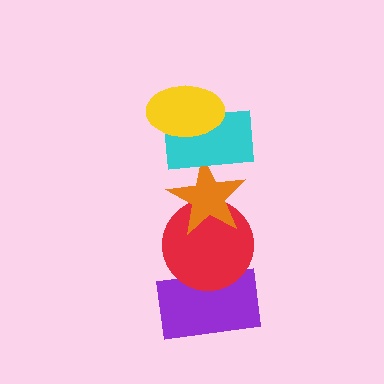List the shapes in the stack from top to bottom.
From top to bottom: the yellow ellipse, the cyan rectangle, the orange star, the red circle, the purple rectangle.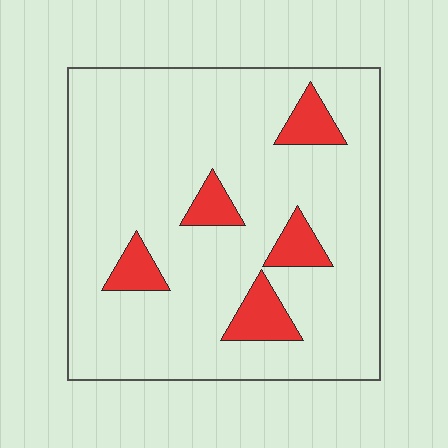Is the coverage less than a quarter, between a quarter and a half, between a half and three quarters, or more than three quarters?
Less than a quarter.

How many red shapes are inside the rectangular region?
5.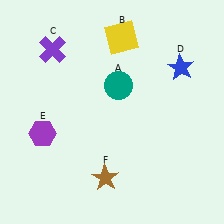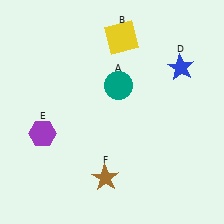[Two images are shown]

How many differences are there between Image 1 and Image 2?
There is 1 difference between the two images.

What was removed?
The purple cross (C) was removed in Image 2.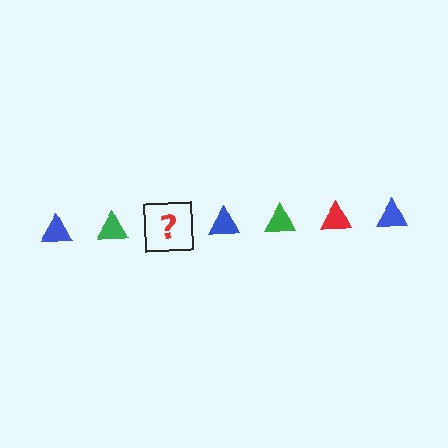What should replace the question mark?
The question mark should be replaced with a red triangle.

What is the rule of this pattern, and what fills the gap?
The rule is that the pattern cycles through blue, green, red triangles. The gap should be filled with a red triangle.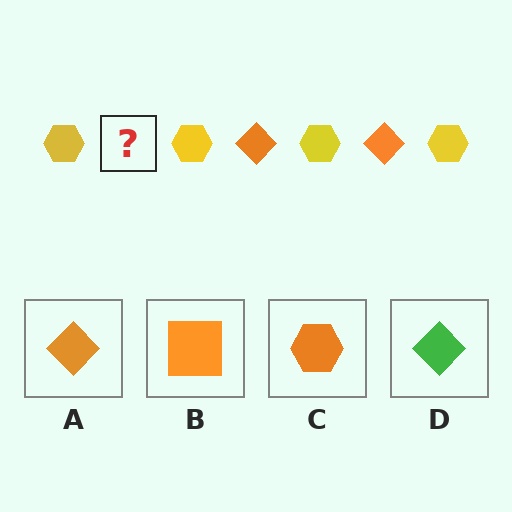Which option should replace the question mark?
Option A.